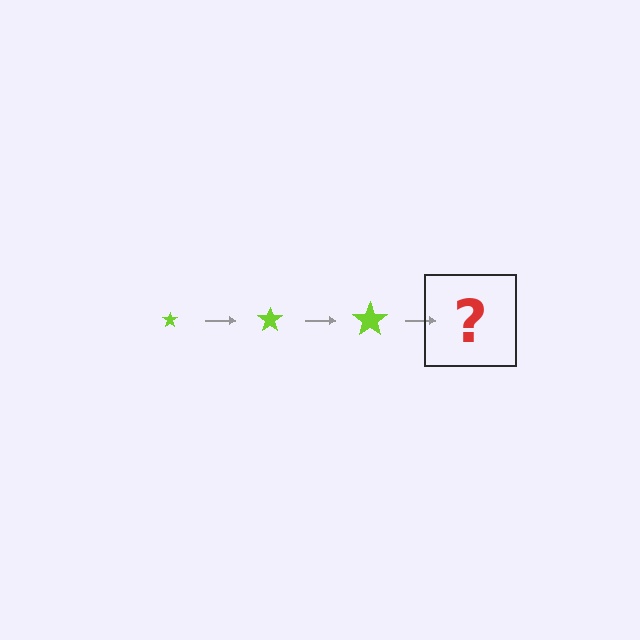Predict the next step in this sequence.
The next step is a lime star, larger than the previous one.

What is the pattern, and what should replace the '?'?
The pattern is that the star gets progressively larger each step. The '?' should be a lime star, larger than the previous one.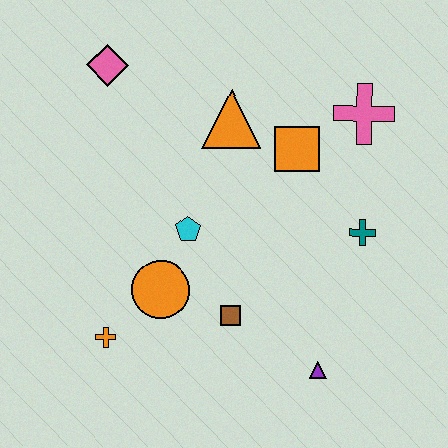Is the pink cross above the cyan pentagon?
Yes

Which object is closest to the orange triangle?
The orange square is closest to the orange triangle.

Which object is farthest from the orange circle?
The pink cross is farthest from the orange circle.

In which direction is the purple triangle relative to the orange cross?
The purple triangle is to the right of the orange cross.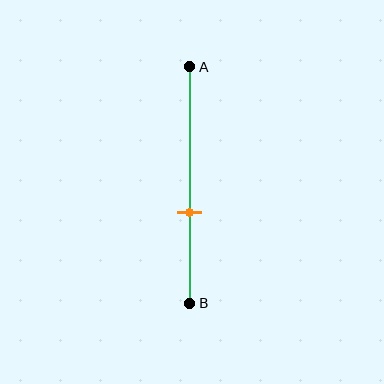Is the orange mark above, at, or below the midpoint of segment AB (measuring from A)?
The orange mark is below the midpoint of segment AB.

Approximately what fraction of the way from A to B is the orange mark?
The orange mark is approximately 60% of the way from A to B.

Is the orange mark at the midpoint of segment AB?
No, the mark is at about 60% from A, not at the 50% midpoint.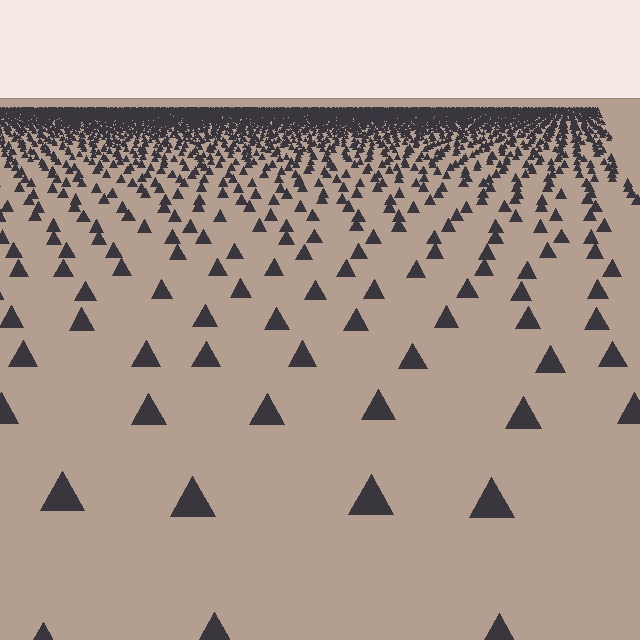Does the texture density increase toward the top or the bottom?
Density increases toward the top.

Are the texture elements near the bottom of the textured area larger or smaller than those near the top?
Larger. Near the bottom, elements are closer to the viewer and appear at a bigger on-screen size.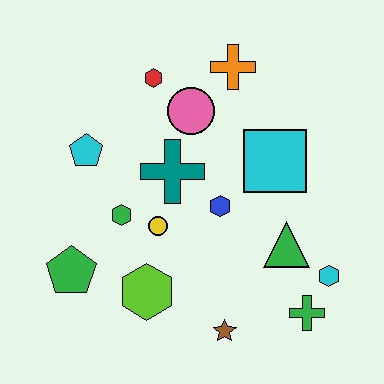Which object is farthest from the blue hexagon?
The green pentagon is farthest from the blue hexagon.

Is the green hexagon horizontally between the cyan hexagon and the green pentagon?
Yes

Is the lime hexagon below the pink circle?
Yes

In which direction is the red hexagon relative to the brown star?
The red hexagon is above the brown star.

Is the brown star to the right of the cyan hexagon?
No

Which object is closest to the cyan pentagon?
The green hexagon is closest to the cyan pentagon.